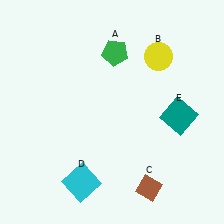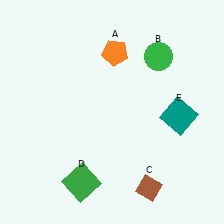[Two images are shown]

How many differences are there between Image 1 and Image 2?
There are 3 differences between the two images.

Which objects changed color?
A changed from green to orange. B changed from yellow to green. D changed from cyan to green.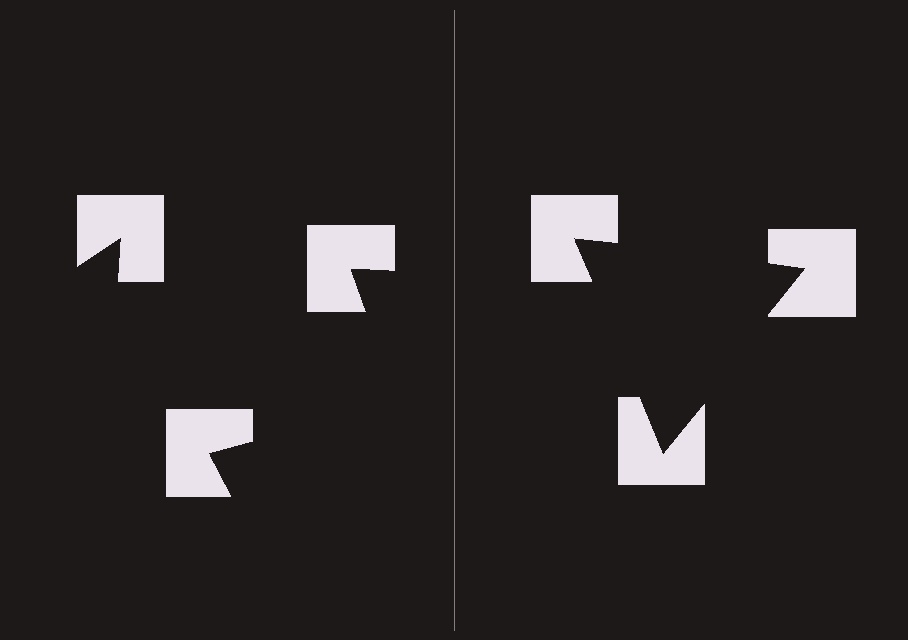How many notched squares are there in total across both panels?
6 — 3 on each side.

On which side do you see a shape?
An illusory triangle appears on the right side. On the left side the wedge cuts are rotated, so no coherent shape forms.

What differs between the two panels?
The notched squares are positioned identically on both sides; only the wedge orientations differ. On the right they align to a triangle; on the left they are misaligned.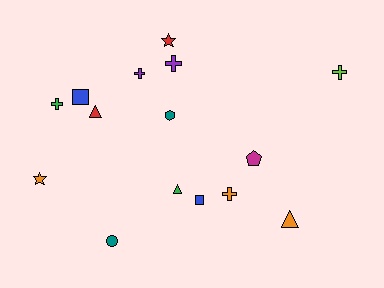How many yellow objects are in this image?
There are no yellow objects.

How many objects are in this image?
There are 15 objects.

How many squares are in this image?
There are 2 squares.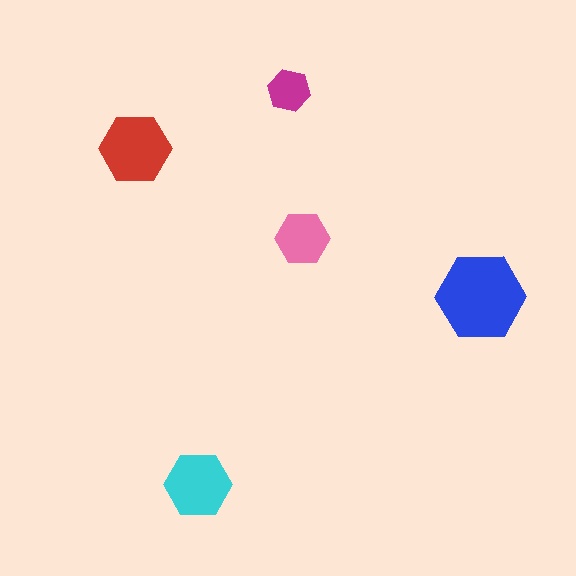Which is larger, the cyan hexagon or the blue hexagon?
The blue one.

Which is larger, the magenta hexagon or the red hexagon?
The red one.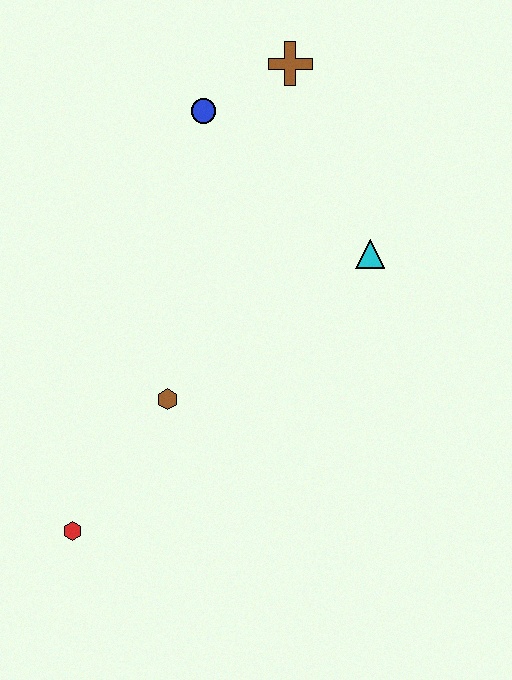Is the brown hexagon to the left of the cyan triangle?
Yes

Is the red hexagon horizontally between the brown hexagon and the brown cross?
No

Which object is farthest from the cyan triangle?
The red hexagon is farthest from the cyan triangle.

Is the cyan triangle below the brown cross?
Yes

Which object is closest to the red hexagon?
The brown hexagon is closest to the red hexagon.